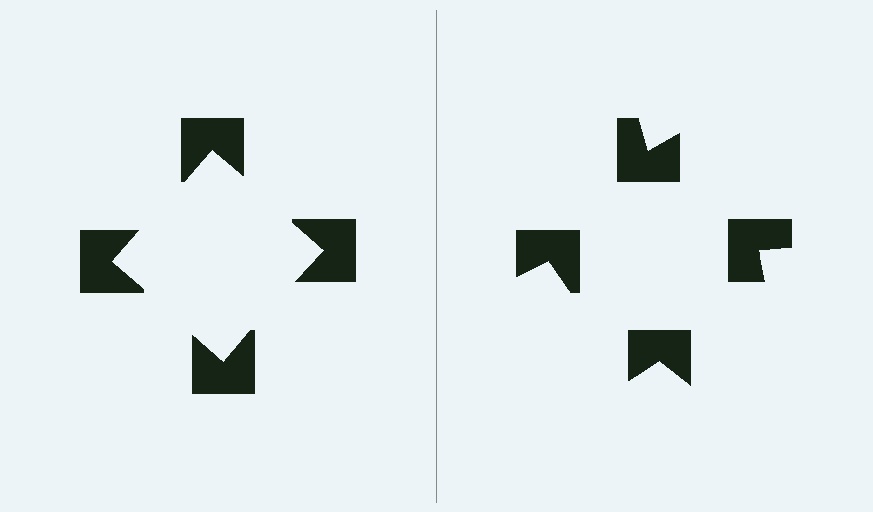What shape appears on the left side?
An illusory square.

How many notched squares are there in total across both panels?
8 — 4 on each side.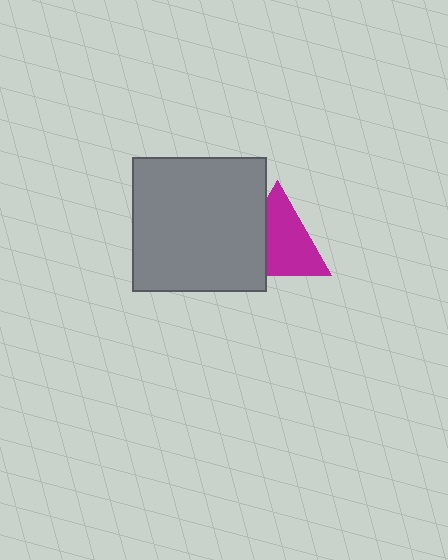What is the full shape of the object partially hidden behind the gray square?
The partially hidden object is a magenta triangle.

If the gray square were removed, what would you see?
You would see the complete magenta triangle.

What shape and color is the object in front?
The object in front is a gray square.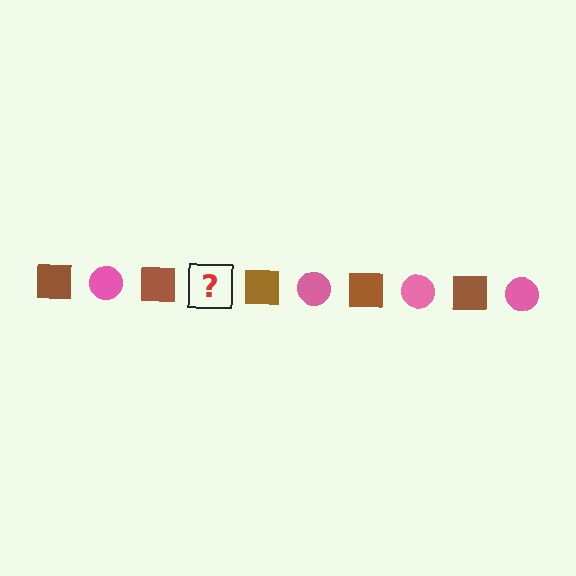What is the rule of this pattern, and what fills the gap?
The rule is that the pattern alternates between brown square and pink circle. The gap should be filled with a pink circle.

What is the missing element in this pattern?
The missing element is a pink circle.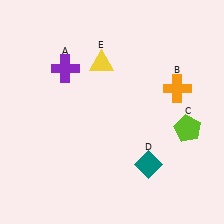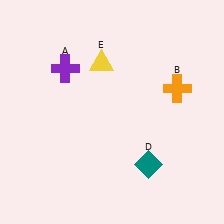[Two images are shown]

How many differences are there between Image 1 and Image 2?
There is 1 difference between the two images.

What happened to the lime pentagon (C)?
The lime pentagon (C) was removed in Image 2. It was in the bottom-right area of Image 1.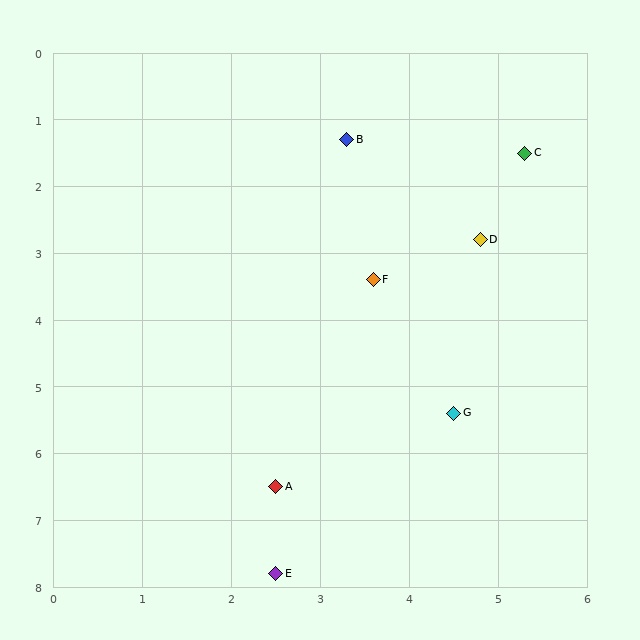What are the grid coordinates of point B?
Point B is at approximately (3.3, 1.3).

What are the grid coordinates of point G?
Point G is at approximately (4.5, 5.4).